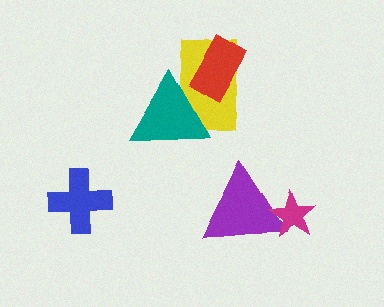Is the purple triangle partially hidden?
Yes, it is partially covered by another shape.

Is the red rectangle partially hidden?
Yes, it is partially covered by another shape.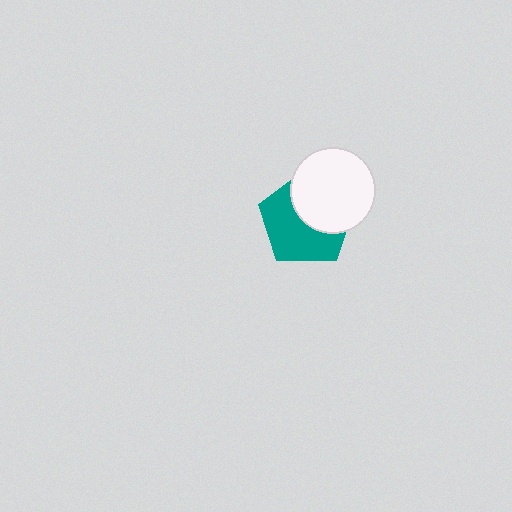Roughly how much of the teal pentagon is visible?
About half of it is visible (roughly 56%).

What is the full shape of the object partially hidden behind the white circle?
The partially hidden object is a teal pentagon.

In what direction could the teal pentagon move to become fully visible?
The teal pentagon could move toward the lower-left. That would shift it out from behind the white circle entirely.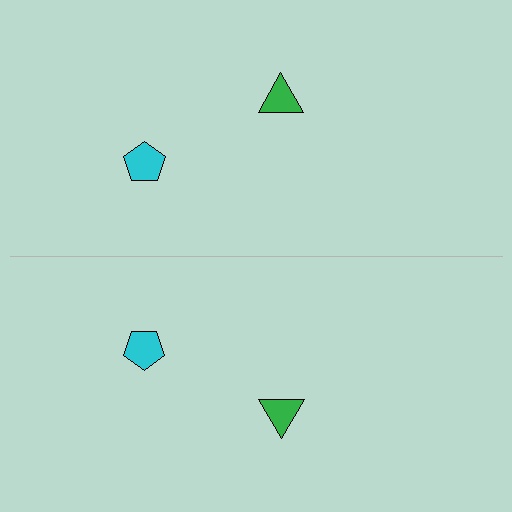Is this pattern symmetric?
Yes, this pattern has bilateral (reflection) symmetry.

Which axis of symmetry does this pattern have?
The pattern has a horizontal axis of symmetry running through the center of the image.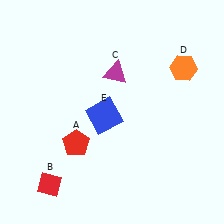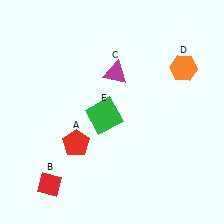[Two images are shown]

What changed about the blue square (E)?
In Image 1, E is blue. In Image 2, it changed to green.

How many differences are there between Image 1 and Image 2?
There is 1 difference between the two images.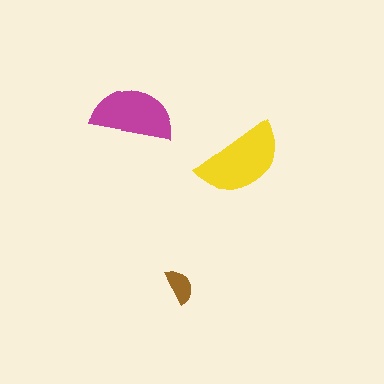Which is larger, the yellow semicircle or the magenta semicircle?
The yellow one.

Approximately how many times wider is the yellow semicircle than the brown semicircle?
About 2.5 times wider.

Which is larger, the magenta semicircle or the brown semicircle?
The magenta one.